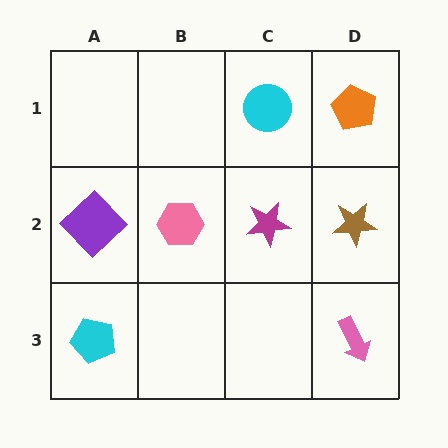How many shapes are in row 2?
4 shapes.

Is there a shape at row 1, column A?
No, that cell is empty.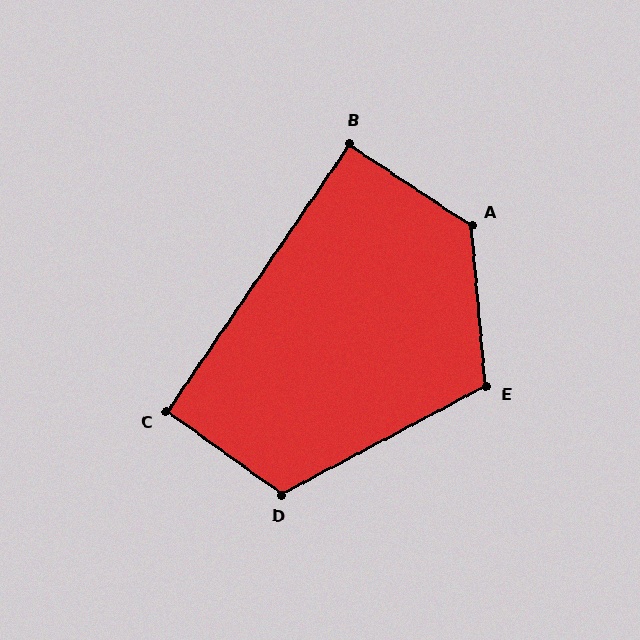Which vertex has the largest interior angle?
A, at approximately 129 degrees.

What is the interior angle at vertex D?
Approximately 116 degrees (obtuse).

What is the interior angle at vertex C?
Approximately 91 degrees (approximately right).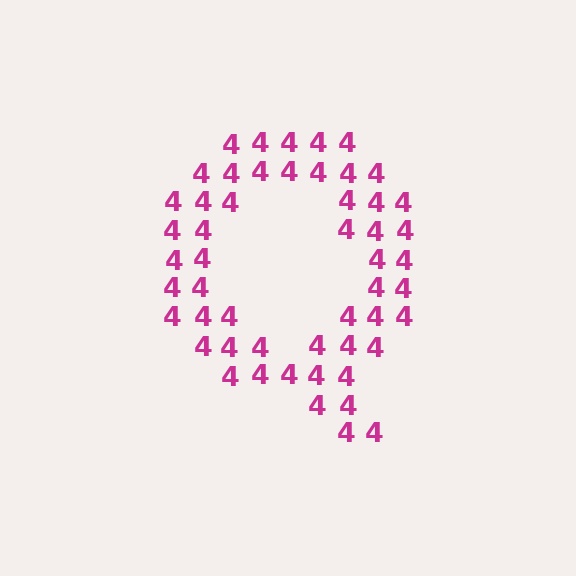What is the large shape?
The large shape is the letter Q.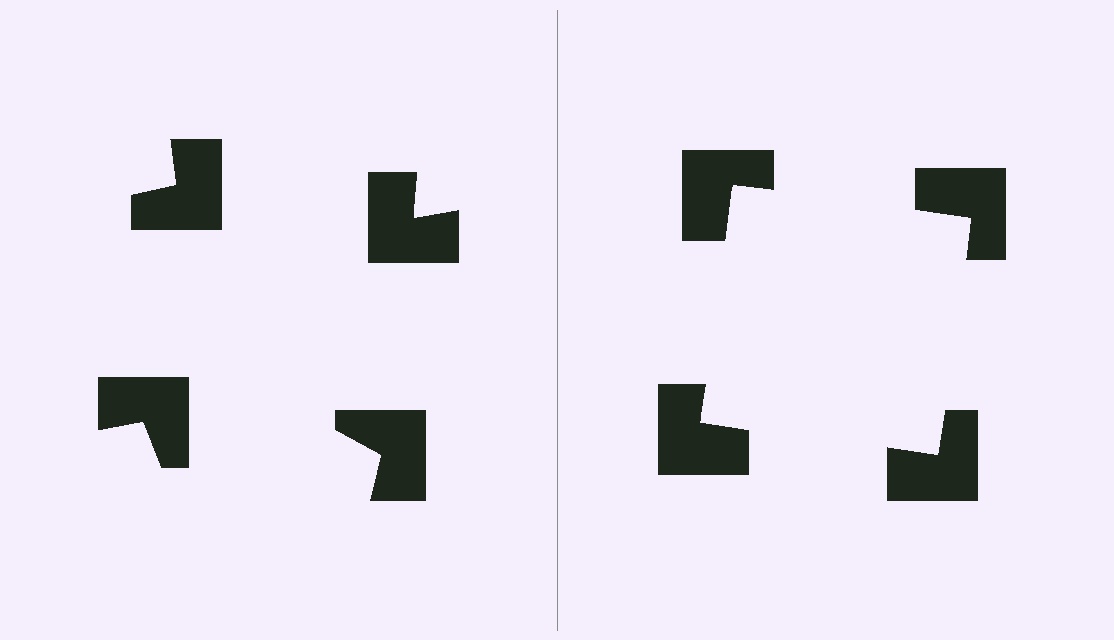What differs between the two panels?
The notched squares are positioned identically on both sides; only the wedge orientations differ. On the right they align to a square; on the left they are misaligned.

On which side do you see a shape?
An illusory square appears on the right side. On the left side the wedge cuts are rotated, so no coherent shape forms.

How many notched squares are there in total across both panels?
8 — 4 on each side.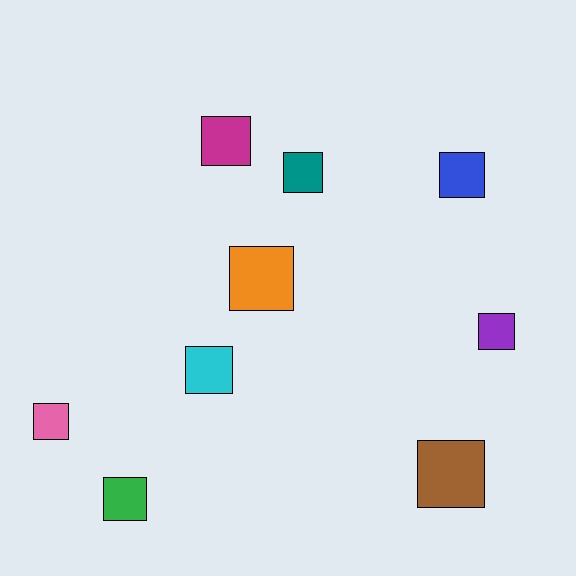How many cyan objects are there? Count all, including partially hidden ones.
There is 1 cyan object.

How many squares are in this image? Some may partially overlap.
There are 9 squares.